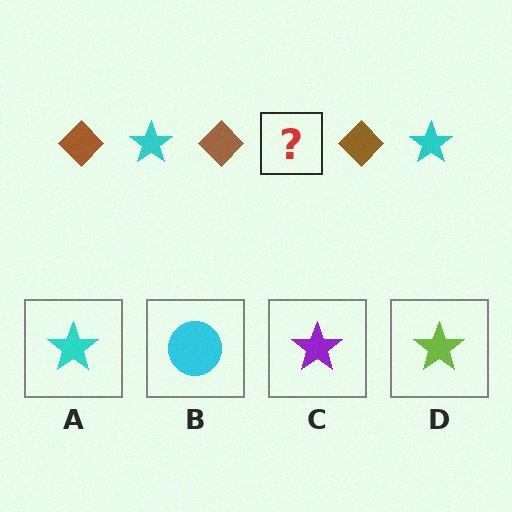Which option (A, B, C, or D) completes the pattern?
A.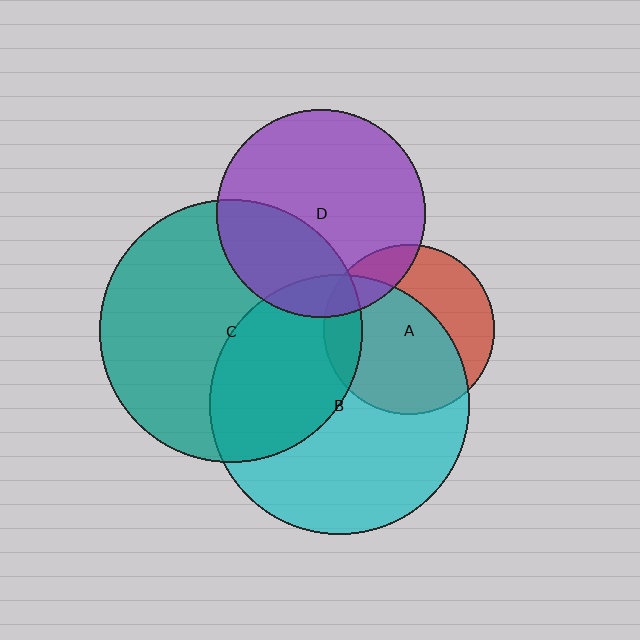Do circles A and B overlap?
Yes.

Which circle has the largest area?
Circle C (teal).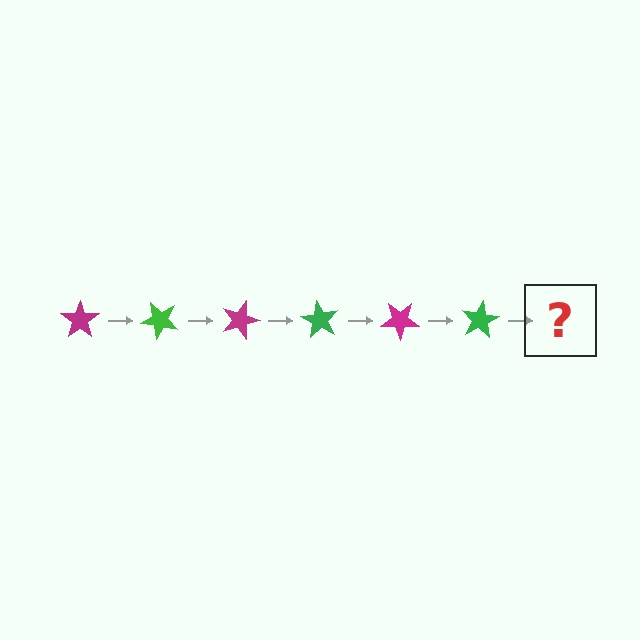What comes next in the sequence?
The next element should be a magenta star, rotated 270 degrees from the start.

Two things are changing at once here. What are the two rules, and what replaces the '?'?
The two rules are that it rotates 45 degrees each step and the color cycles through magenta and green. The '?' should be a magenta star, rotated 270 degrees from the start.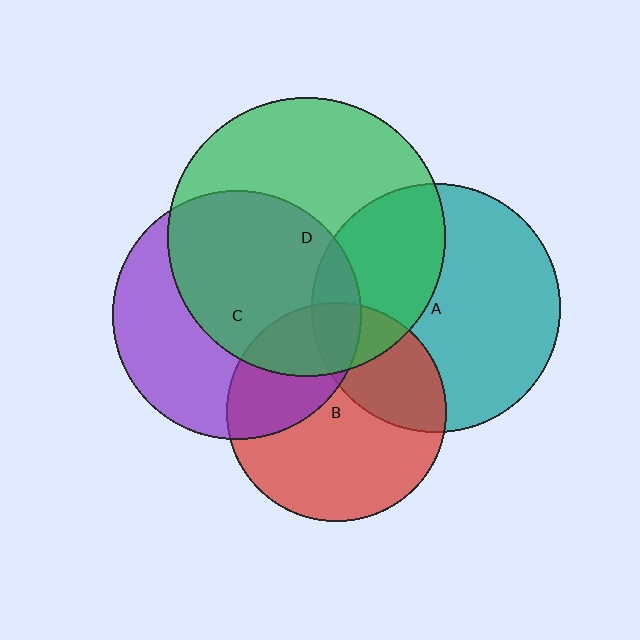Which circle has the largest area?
Circle D (green).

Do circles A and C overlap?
Yes.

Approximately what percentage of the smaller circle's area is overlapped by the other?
Approximately 10%.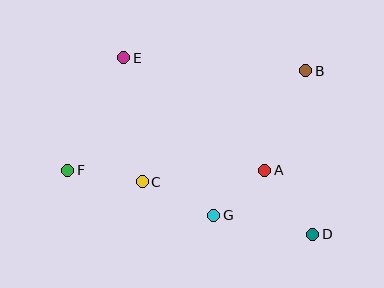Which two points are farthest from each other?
Points D and E are farthest from each other.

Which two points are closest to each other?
Points A and G are closest to each other.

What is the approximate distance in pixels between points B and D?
The distance between B and D is approximately 163 pixels.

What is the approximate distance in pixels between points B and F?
The distance between B and F is approximately 258 pixels.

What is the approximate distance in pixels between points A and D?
The distance between A and D is approximately 80 pixels.